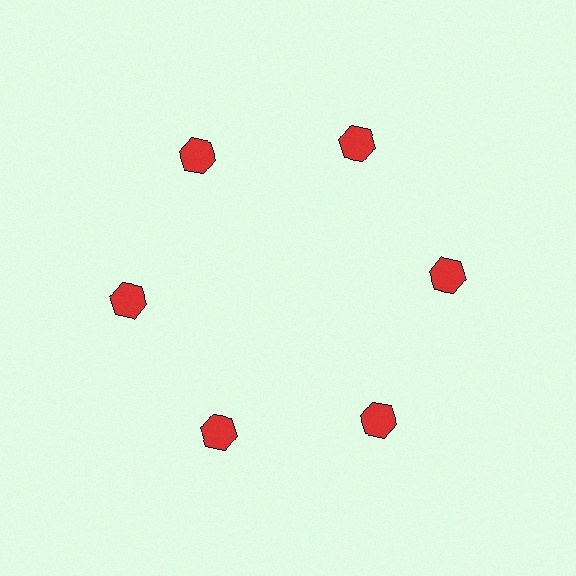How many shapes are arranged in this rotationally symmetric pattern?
There are 6 shapes, arranged in 6 groups of 1.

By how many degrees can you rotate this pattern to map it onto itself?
The pattern maps onto itself every 60 degrees of rotation.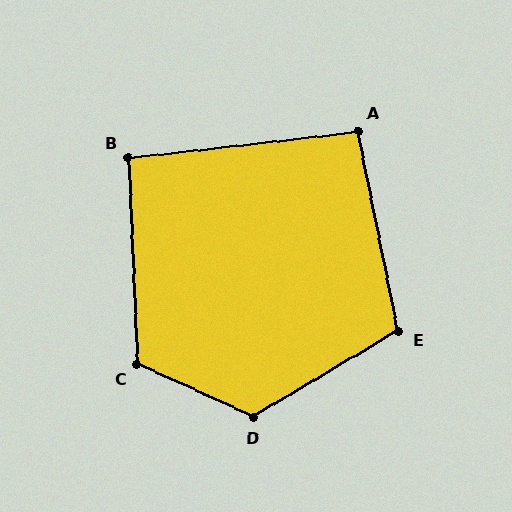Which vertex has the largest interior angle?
D, at approximately 125 degrees.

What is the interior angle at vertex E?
Approximately 109 degrees (obtuse).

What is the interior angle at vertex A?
Approximately 95 degrees (obtuse).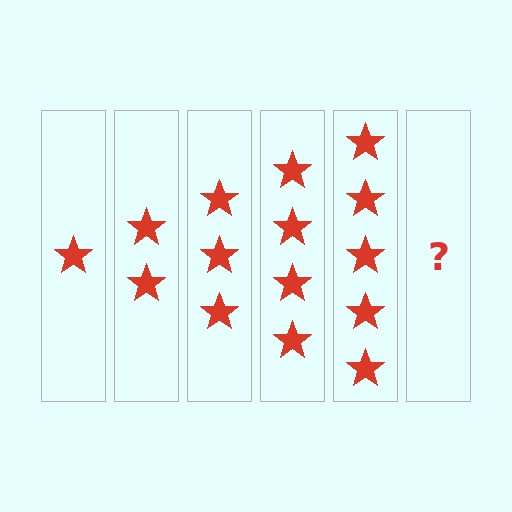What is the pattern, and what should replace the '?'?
The pattern is that each step adds one more star. The '?' should be 6 stars.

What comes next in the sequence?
The next element should be 6 stars.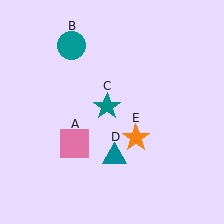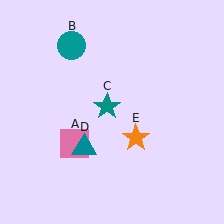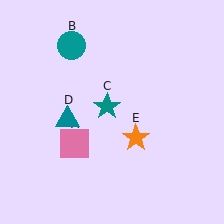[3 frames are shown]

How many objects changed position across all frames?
1 object changed position: teal triangle (object D).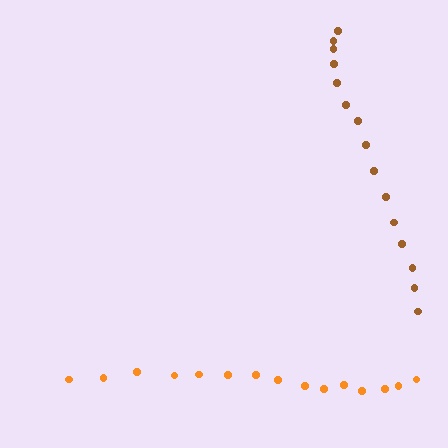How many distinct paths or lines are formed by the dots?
There are 2 distinct paths.